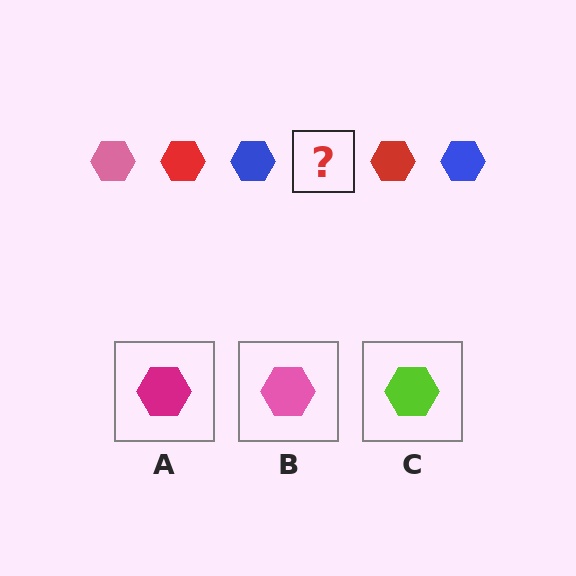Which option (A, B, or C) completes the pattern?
B.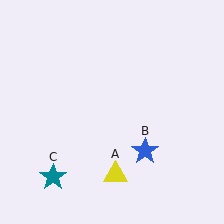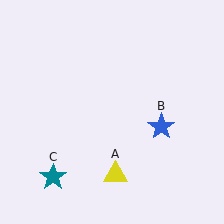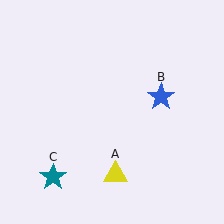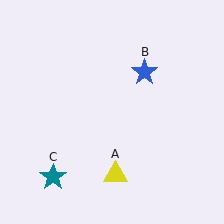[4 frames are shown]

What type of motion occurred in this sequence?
The blue star (object B) rotated counterclockwise around the center of the scene.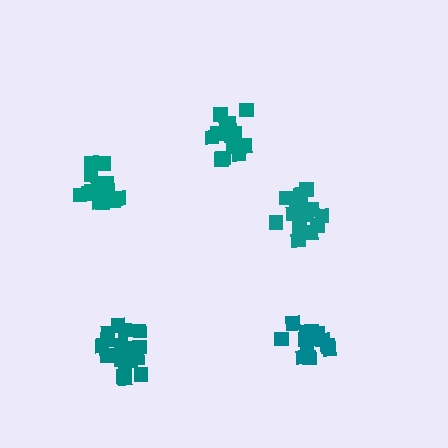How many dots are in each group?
Group 1: 17 dots, Group 2: 19 dots, Group 3: 17 dots, Group 4: 15 dots, Group 5: 14 dots (82 total).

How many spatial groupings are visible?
There are 5 spatial groupings.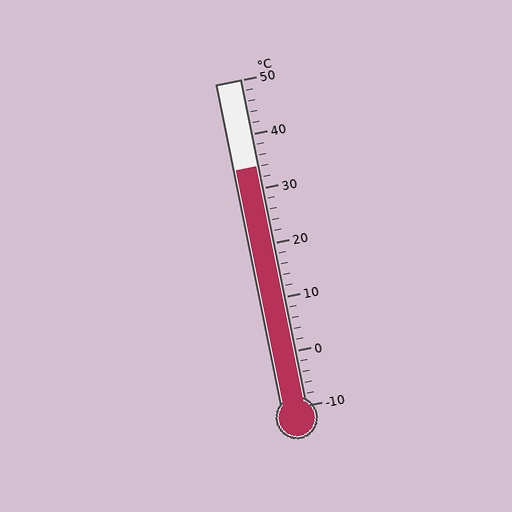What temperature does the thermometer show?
The thermometer shows approximately 34°C.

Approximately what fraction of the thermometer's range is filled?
The thermometer is filled to approximately 75% of its range.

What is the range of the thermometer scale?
The thermometer scale ranges from -10°C to 50°C.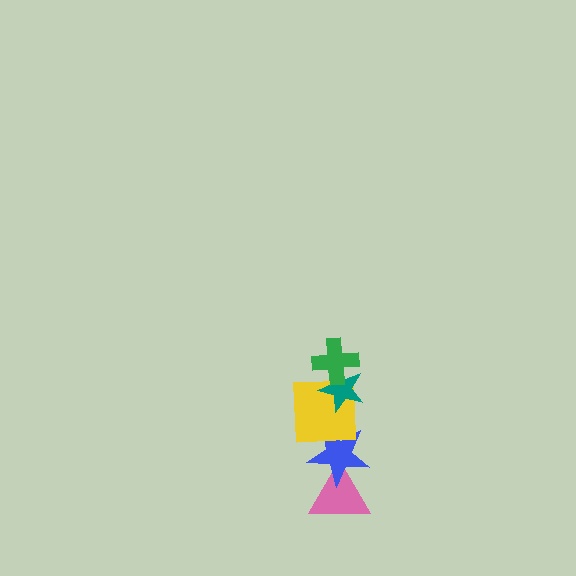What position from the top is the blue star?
The blue star is 4th from the top.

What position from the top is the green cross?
The green cross is 1st from the top.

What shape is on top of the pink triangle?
The blue star is on top of the pink triangle.